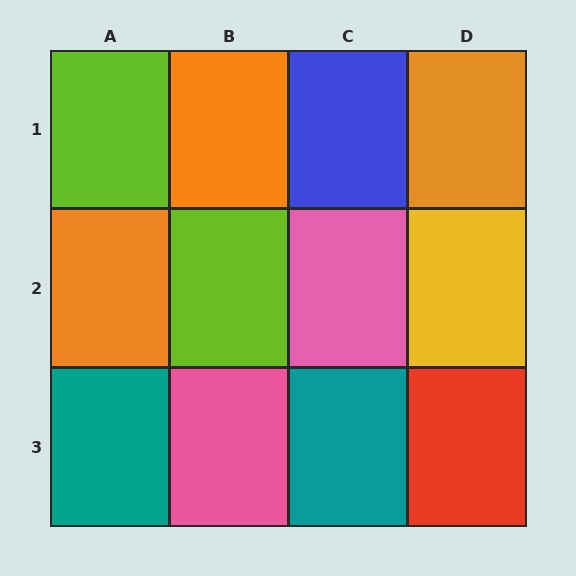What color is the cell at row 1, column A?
Lime.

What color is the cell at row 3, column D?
Red.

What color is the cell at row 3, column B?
Pink.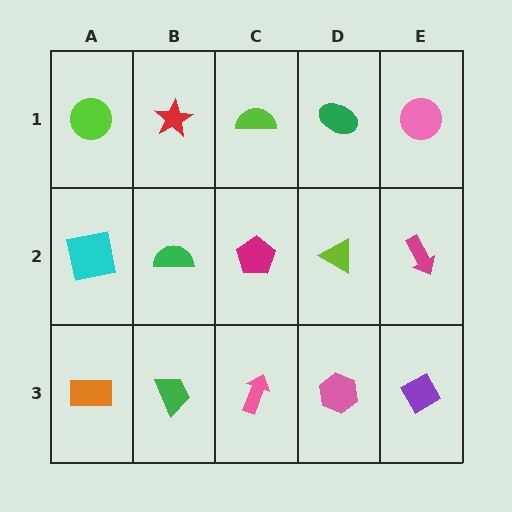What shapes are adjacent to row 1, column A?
A cyan square (row 2, column A), a red star (row 1, column B).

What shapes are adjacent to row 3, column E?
A magenta arrow (row 2, column E), a pink hexagon (row 3, column D).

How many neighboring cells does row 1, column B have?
3.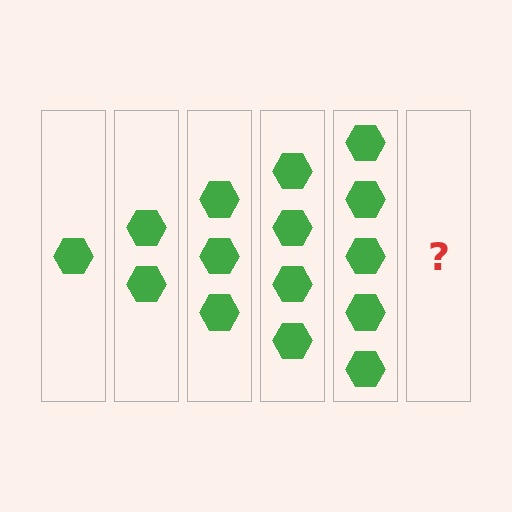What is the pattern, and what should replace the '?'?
The pattern is that each step adds one more hexagon. The '?' should be 6 hexagons.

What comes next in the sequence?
The next element should be 6 hexagons.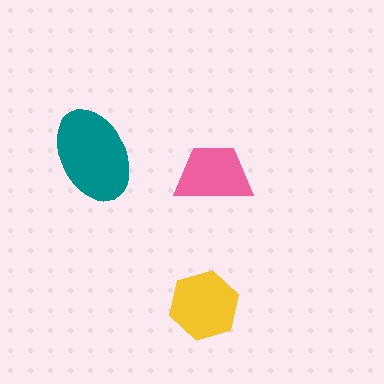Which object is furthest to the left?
The teal ellipse is leftmost.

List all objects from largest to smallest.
The teal ellipse, the yellow hexagon, the pink trapezoid.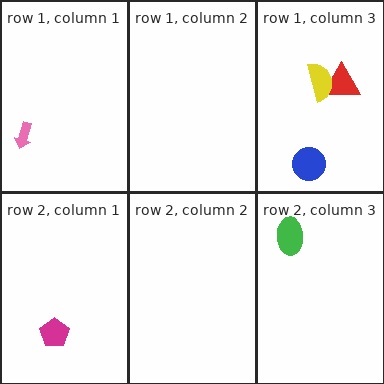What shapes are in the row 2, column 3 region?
The green ellipse.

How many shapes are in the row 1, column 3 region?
3.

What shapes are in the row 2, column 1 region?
The magenta pentagon.